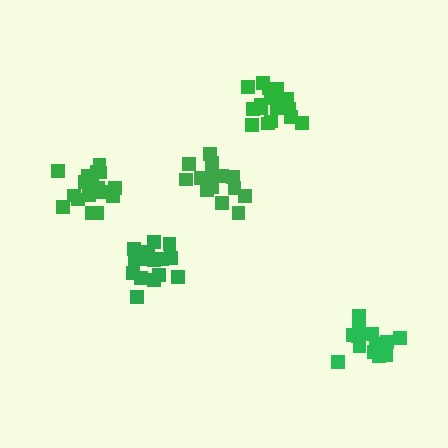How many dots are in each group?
Group 1: 18 dots, Group 2: 15 dots, Group 3: 14 dots, Group 4: 18 dots, Group 5: 17 dots (82 total).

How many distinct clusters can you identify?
There are 5 distinct clusters.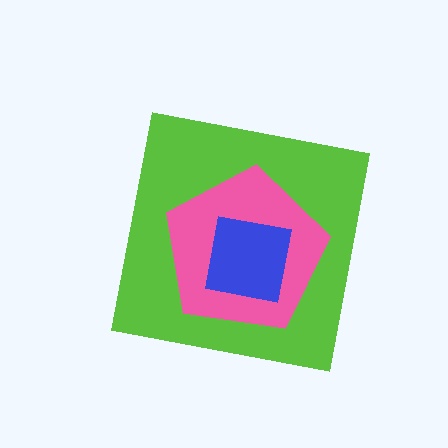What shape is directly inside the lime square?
The pink pentagon.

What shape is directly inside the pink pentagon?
The blue square.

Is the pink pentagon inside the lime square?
Yes.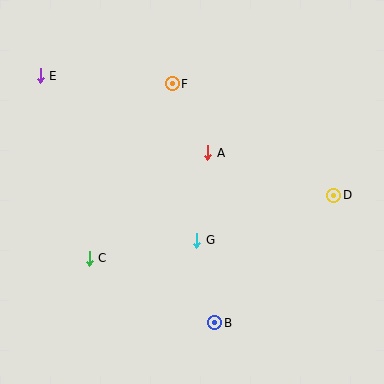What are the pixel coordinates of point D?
Point D is at (334, 195).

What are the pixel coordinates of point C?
Point C is at (89, 258).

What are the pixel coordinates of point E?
Point E is at (40, 76).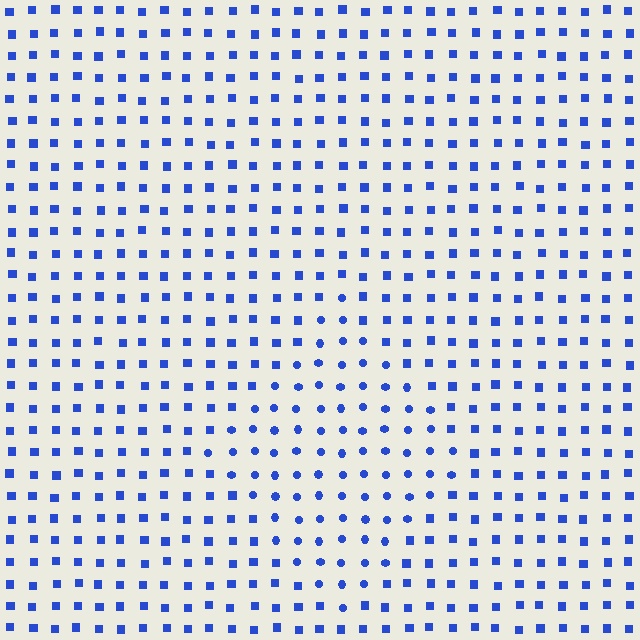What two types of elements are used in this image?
The image uses circles inside the diamond region and squares outside it.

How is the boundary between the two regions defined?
The boundary is defined by a change in element shape: circles inside vs. squares outside. All elements share the same color and spacing.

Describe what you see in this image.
The image is filled with small blue elements arranged in a uniform grid. A diamond-shaped region contains circles, while the surrounding area contains squares. The boundary is defined purely by the change in element shape.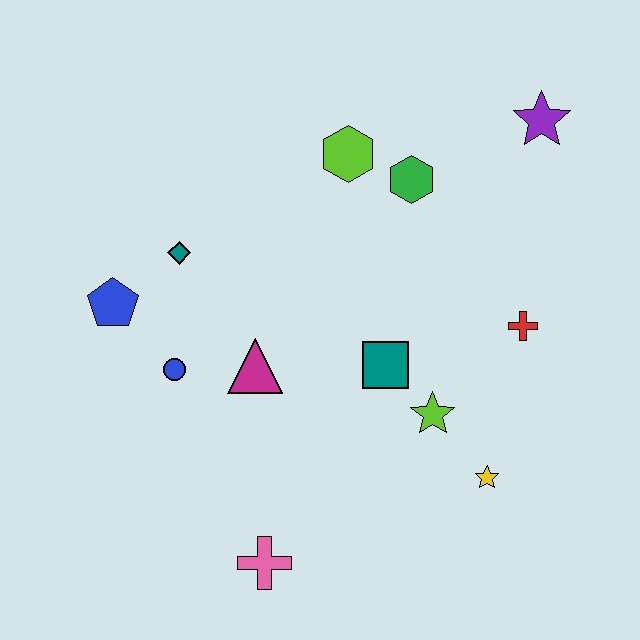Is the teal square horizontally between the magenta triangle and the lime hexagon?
No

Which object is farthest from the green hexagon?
The pink cross is farthest from the green hexagon.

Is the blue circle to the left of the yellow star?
Yes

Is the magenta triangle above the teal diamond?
No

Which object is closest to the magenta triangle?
The blue circle is closest to the magenta triangle.